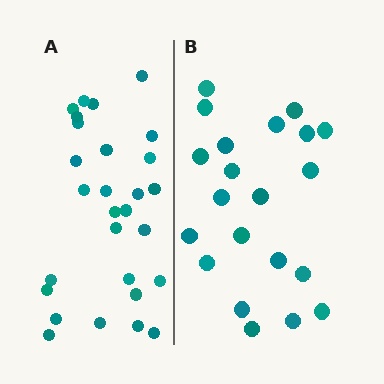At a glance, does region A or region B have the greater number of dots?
Region A (the left region) has more dots.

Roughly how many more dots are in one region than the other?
Region A has roughly 8 or so more dots than region B.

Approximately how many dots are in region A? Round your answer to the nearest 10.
About 30 dots. (The exact count is 28, which rounds to 30.)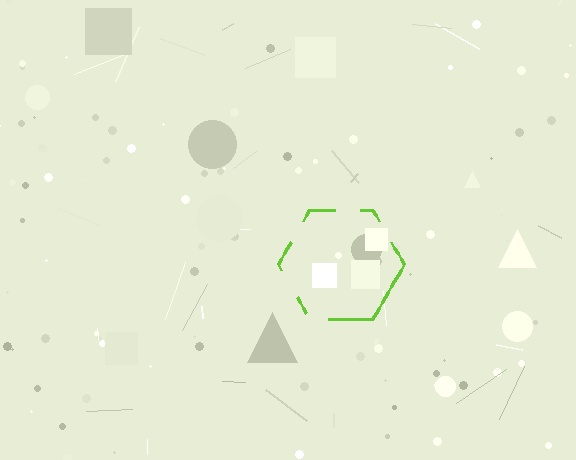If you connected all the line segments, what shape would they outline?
They would outline a hexagon.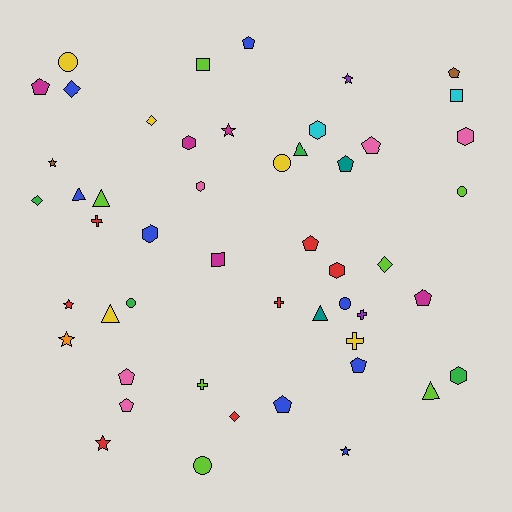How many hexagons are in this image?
There are 7 hexagons.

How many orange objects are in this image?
There is 1 orange object.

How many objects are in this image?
There are 50 objects.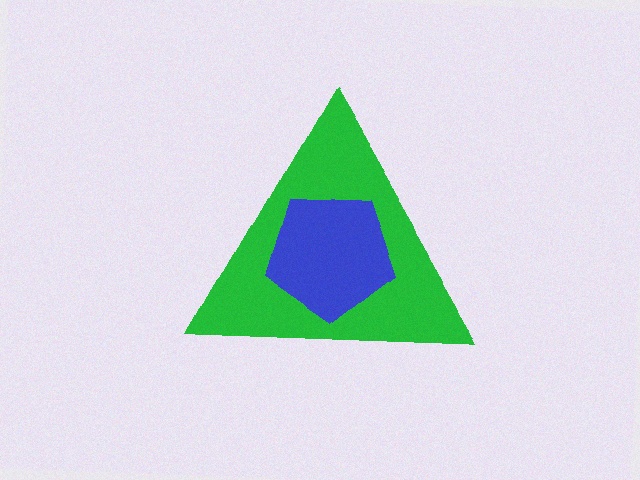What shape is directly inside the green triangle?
The blue pentagon.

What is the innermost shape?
The blue pentagon.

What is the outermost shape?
The green triangle.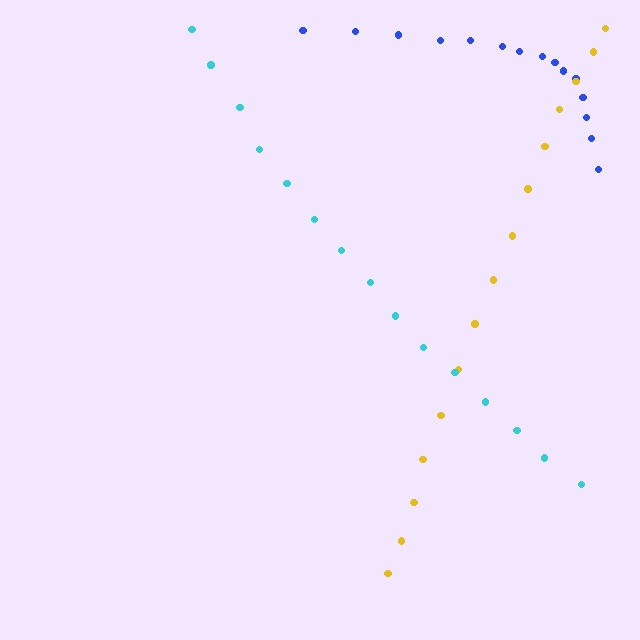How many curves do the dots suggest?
There are 3 distinct paths.